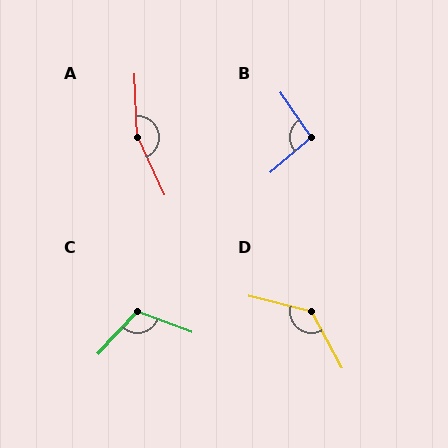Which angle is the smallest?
B, at approximately 96 degrees.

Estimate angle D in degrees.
Approximately 133 degrees.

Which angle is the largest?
A, at approximately 158 degrees.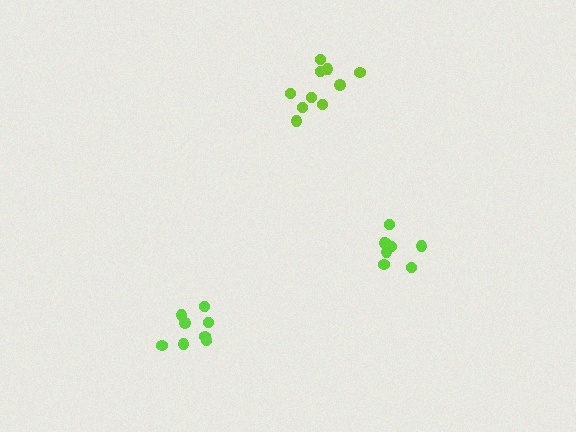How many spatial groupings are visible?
There are 3 spatial groupings.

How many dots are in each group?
Group 1: 8 dots, Group 2: 8 dots, Group 3: 10 dots (26 total).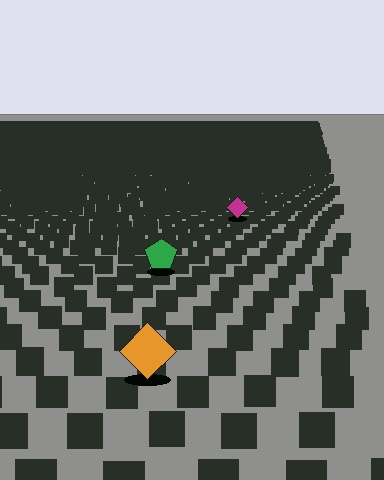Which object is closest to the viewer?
The orange diamond is closest. The texture marks near it are larger and more spread out.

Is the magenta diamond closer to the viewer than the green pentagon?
No. The green pentagon is closer — you can tell from the texture gradient: the ground texture is coarser near it.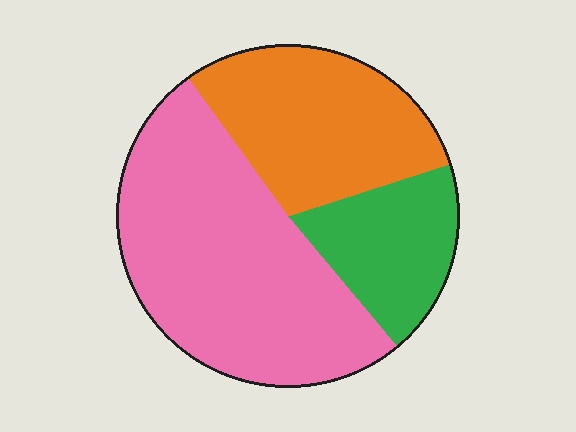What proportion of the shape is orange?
Orange covers around 30% of the shape.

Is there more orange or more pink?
Pink.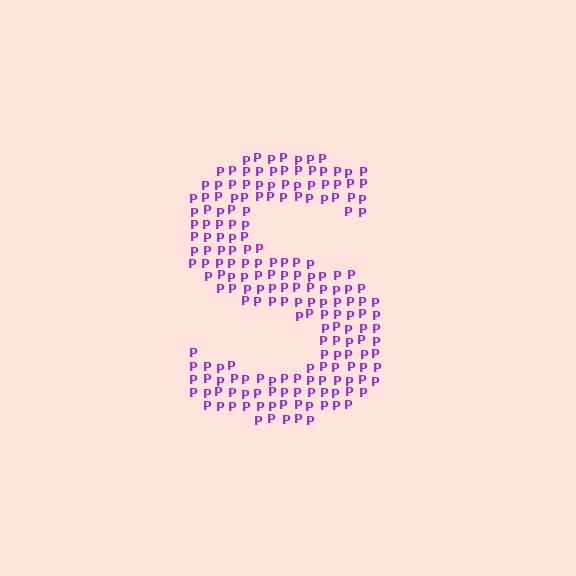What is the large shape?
The large shape is the letter S.